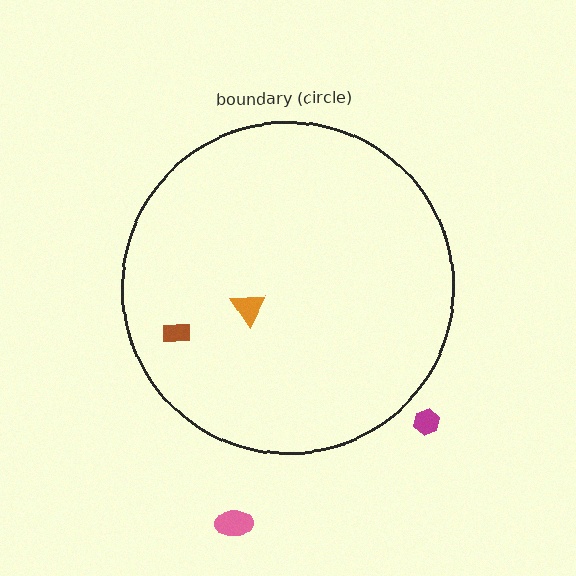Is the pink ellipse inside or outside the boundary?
Outside.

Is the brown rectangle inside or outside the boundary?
Inside.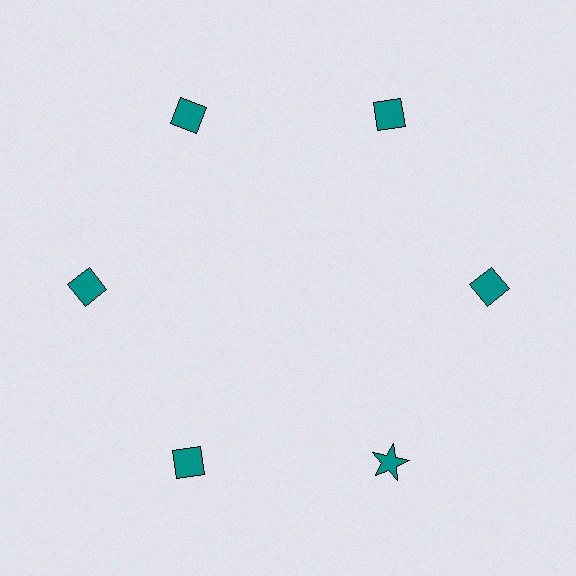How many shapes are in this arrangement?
There are 6 shapes arranged in a ring pattern.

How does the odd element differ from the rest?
It has a different shape: star instead of diamond.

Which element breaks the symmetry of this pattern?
The teal star at roughly the 5 o'clock position breaks the symmetry. All other shapes are teal diamonds.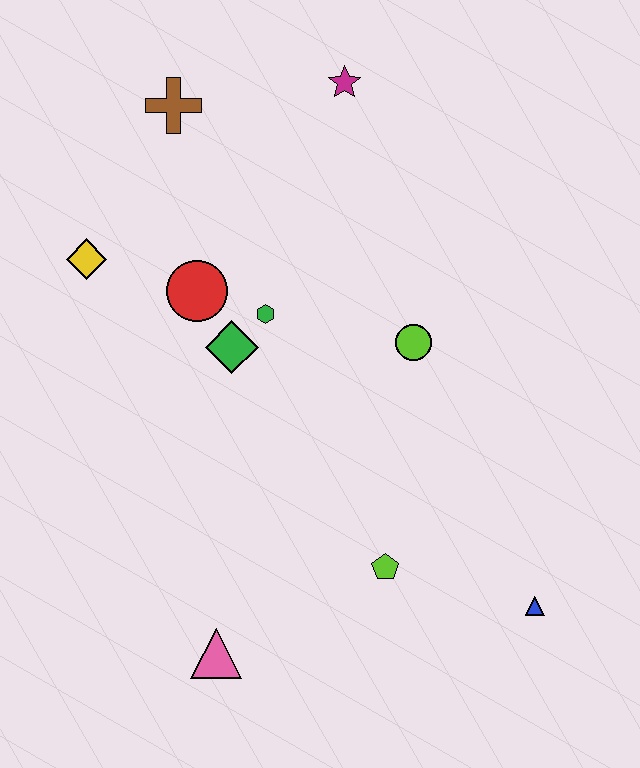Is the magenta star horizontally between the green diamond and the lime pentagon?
Yes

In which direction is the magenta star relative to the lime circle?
The magenta star is above the lime circle.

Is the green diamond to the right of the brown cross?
Yes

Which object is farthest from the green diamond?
The blue triangle is farthest from the green diamond.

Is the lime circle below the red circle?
Yes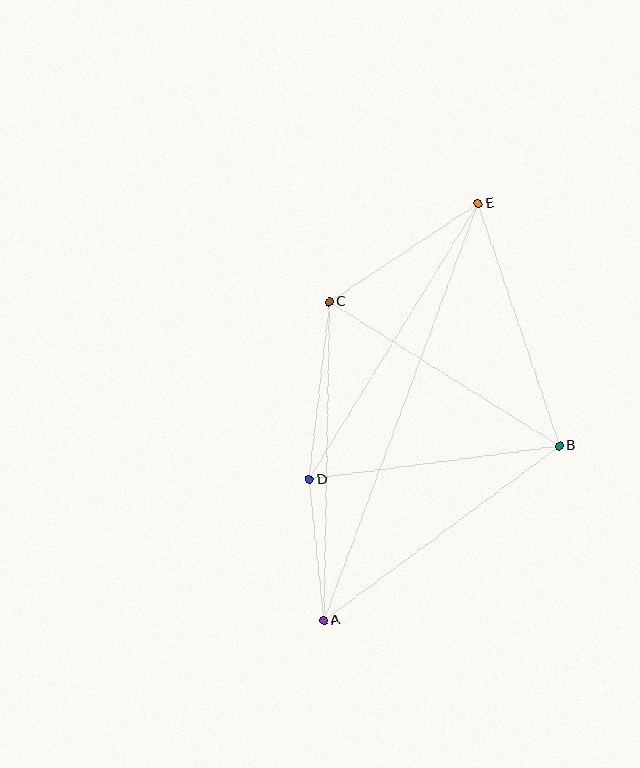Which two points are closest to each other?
Points A and D are closest to each other.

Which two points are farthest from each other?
Points A and E are farthest from each other.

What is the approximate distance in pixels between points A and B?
The distance between A and B is approximately 293 pixels.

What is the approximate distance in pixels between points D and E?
The distance between D and E is approximately 323 pixels.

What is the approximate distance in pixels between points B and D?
The distance between B and D is approximately 252 pixels.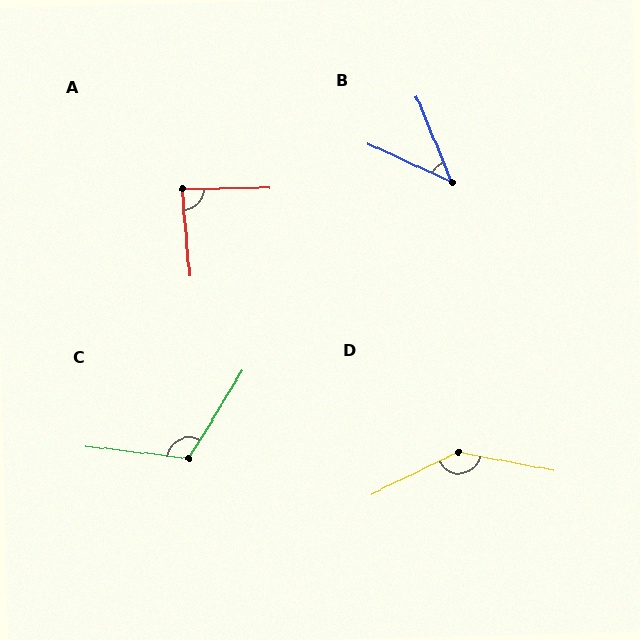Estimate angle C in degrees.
Approximately 115 degrees.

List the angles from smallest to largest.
B (43°), A (86°), C (115°), D (143°).